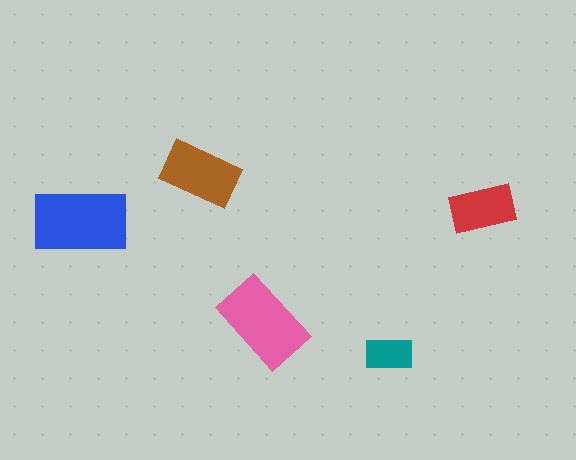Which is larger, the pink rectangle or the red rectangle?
The pink one.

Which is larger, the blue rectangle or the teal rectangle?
The blue one.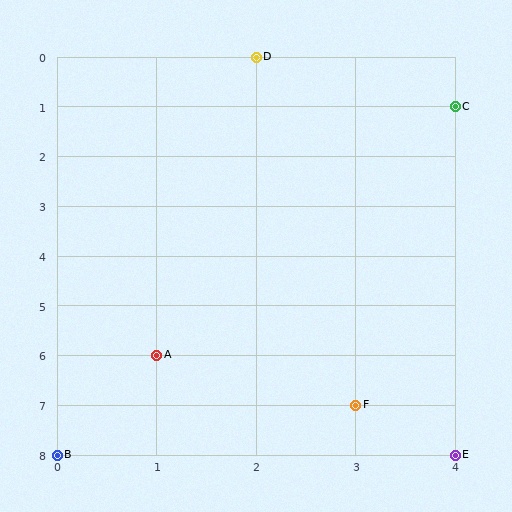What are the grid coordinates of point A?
Point A is at grid coordinates (1, 6).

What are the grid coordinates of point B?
Point B is at grid coordinates (0, 8).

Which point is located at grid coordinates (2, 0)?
Point D is at (2, 0).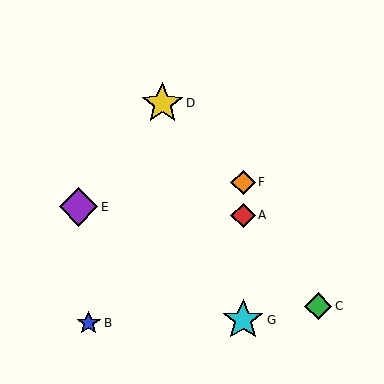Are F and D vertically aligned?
No, F is at x≈243 and D is at x≈162.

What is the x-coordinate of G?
Object G is at x≈243.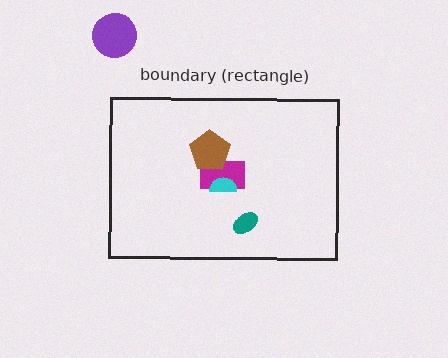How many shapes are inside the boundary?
4 inside, 1 outside.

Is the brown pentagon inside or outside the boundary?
Inside.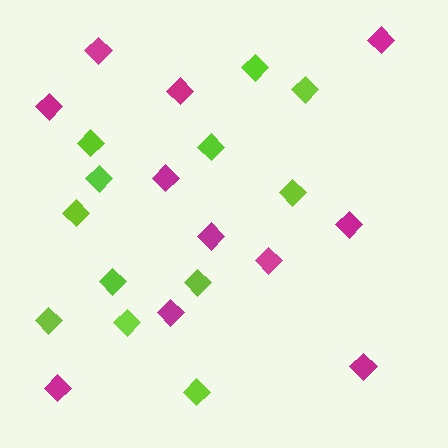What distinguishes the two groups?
There are 2 groups: one group of lime diamonds (12) and one group of magenta diamonds (11).